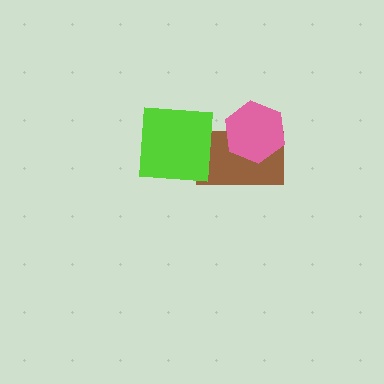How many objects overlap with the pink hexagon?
1 object overlaps with the pink hexagon.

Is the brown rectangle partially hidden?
Yes, it is partially covered by another shape.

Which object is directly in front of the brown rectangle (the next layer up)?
The pink hexagon is directly in front of the brown rectangle.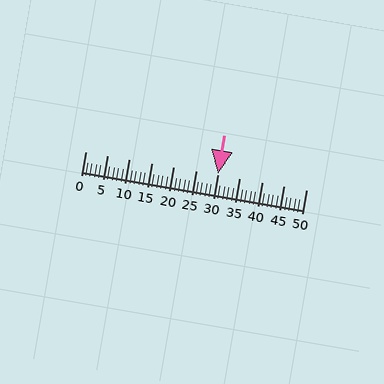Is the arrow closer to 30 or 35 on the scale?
The arrow is closer to 30.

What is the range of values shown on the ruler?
The ruler shows values from 0 to 50.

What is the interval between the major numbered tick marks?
The major tick marks are spaced 5 units apart.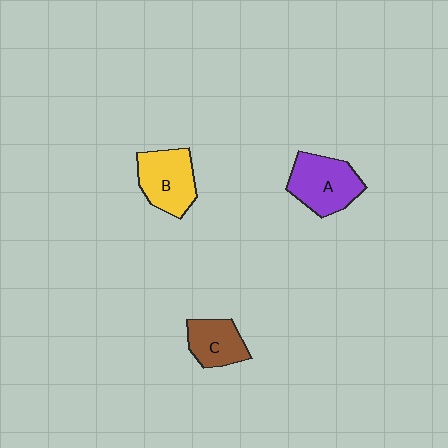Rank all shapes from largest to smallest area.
From largest to smallest: A (purple), B (yellow), C (brown).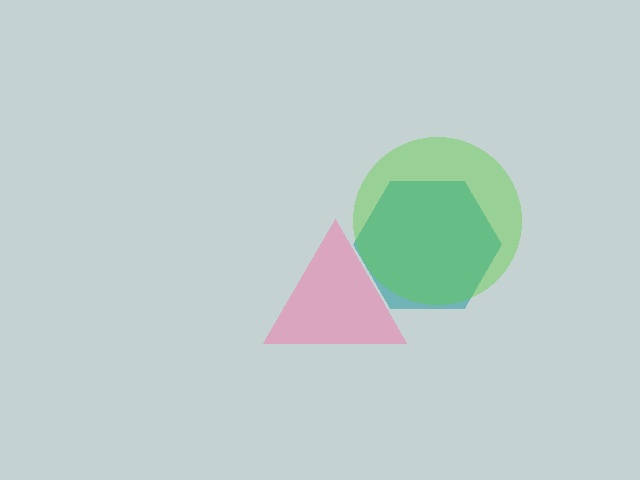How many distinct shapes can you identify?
There are 3 distinct shapes: a pink triangle, a teal hexagon, a lime circle.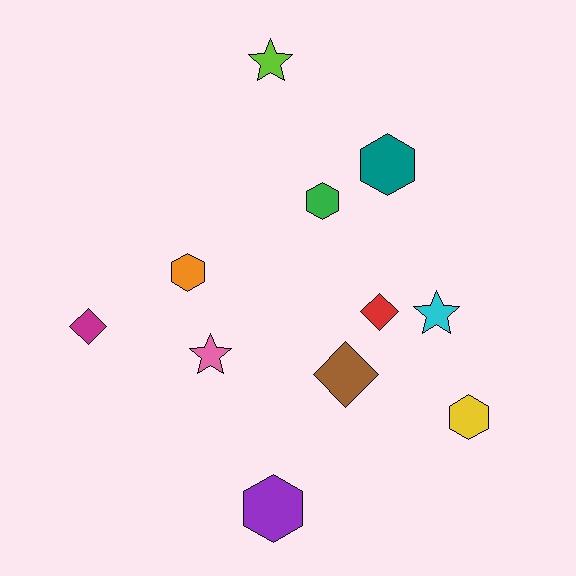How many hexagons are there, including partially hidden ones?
There are 5 hexagons.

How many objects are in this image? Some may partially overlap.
There are 11 objects.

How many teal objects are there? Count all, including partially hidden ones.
There is 1 teal object.